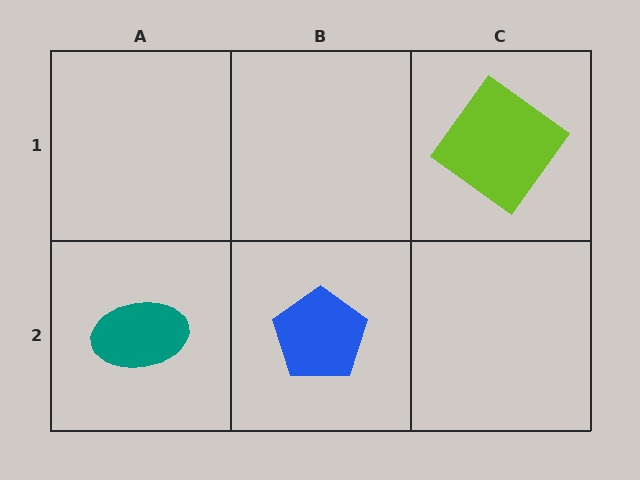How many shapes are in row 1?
1 shape.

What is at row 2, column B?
A blue pentagon.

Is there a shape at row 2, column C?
No, that cell is empty.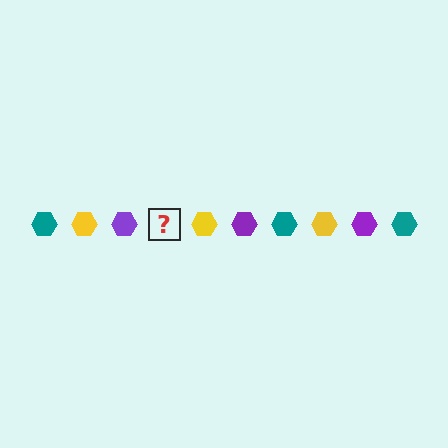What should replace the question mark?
The question mark should be replaced with a teal hexagon.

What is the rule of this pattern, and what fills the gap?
The rule is that the pattern cycles through teal, yellow, purple hexagons. The gap should be filled with a teal hexagon.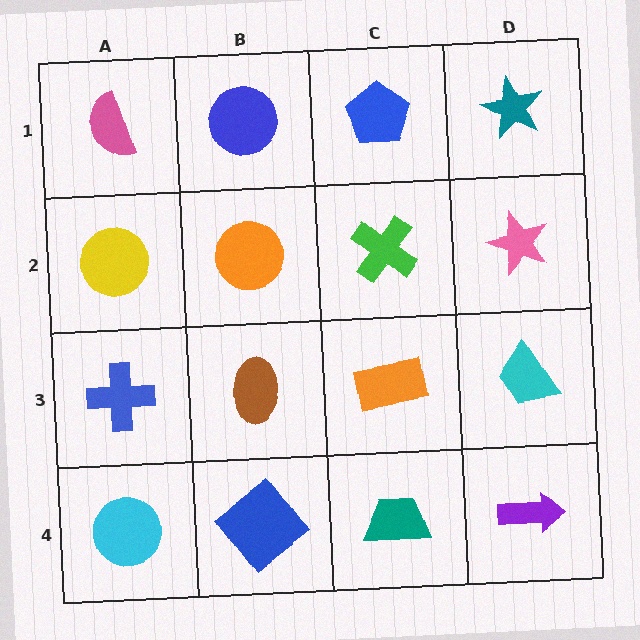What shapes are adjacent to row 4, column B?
A brown ellipse (row 3, column B), a cyan circle (row 4, column A), a teal trapezoid (row 4, column C).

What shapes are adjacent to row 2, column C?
A blue pentagon (row 1, column C), an orange rectangle (row 3, column C), an orange circle (row 2, column B), a pink star (row 2, column D).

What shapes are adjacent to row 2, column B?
A blue circle (row 1, column B), a brown ellipse (row 3, column B), a yellow circle (row 2, column A), a green cross (row 2, column C).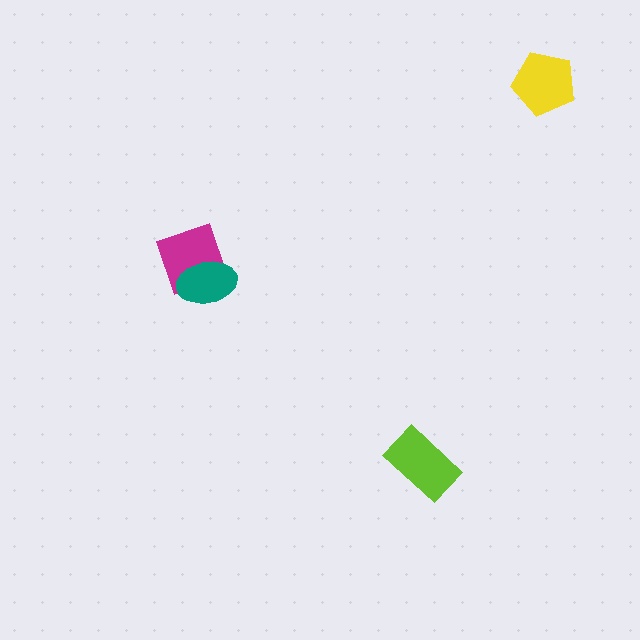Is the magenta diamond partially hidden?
Yes, it is partially covered by another shape.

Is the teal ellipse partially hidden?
No, no other shape covers it.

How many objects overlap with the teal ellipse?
1 object overlaps with the teal ellipse.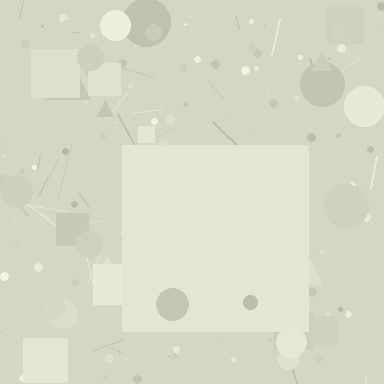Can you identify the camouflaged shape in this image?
The camouflaged shape is a square.